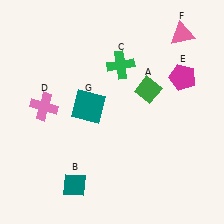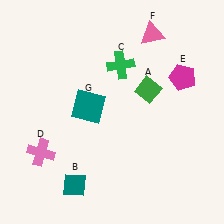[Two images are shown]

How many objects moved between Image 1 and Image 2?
2 objects moved between the two images.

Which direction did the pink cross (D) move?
The pink cross (D) moved down.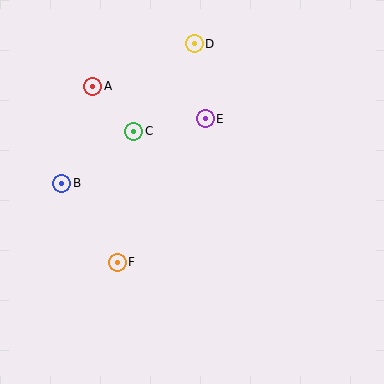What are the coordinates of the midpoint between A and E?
The midpoint between A and E is at (149, 102).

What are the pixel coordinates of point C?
Point C is at (133, 131).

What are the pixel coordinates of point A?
Point A is at (93, 86).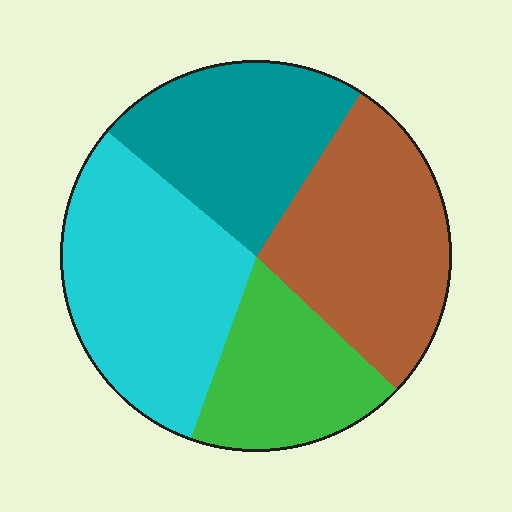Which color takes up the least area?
Green, at roughly 20%.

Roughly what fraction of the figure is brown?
Brown covers about 30% of the figure.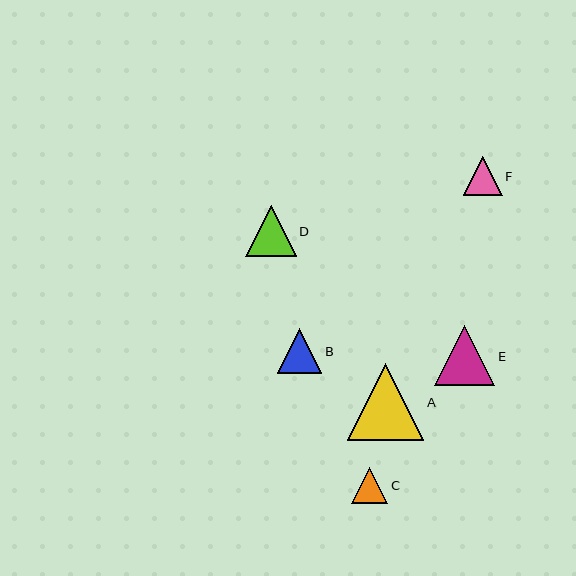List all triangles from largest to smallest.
From largest to smallest: A, E, D, B, F, C.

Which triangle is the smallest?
Triangle C is the smallest with a size of approximately 36 pixels.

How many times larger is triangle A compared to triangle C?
Triangle A is approximately 2.1 times the size of triangle C.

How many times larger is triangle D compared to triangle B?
Triangle D is approximately 1.1 times the size of triangle B.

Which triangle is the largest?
Triangle A is the largest with a size of approximately 76 pixels.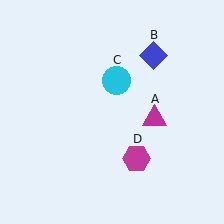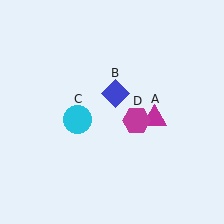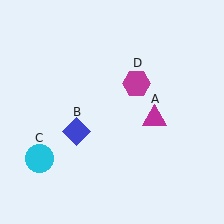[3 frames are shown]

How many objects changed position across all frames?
3 objects changed position: blue diamond (object B), cyan circle (object C), magenta hexagon (object D).